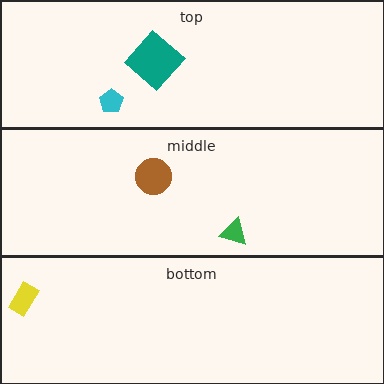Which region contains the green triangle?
The middle region.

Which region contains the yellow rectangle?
The bottom region.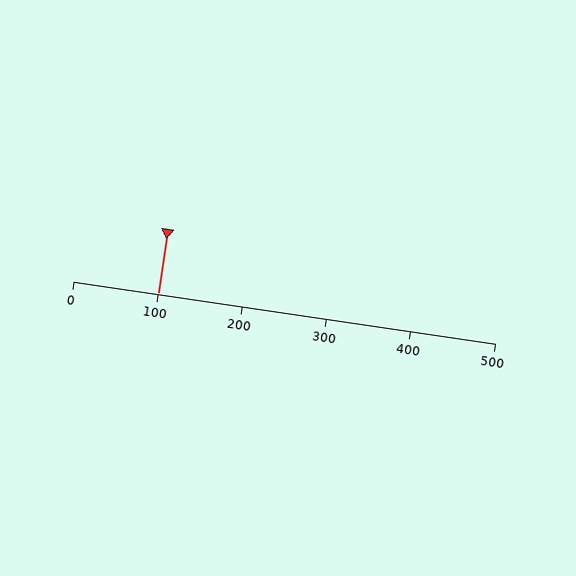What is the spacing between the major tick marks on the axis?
The major ticks are spaced 100 apart.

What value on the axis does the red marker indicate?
The marker indicates approximately 100.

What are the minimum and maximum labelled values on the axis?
The axis runs from 0 to 500.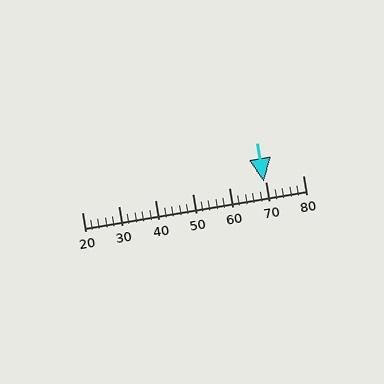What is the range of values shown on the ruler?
The ruler shows values from 20 to 80.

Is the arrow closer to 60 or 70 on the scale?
The arrow is closer to 70.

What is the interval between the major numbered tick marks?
The major tick marks are spaced 10 units apart.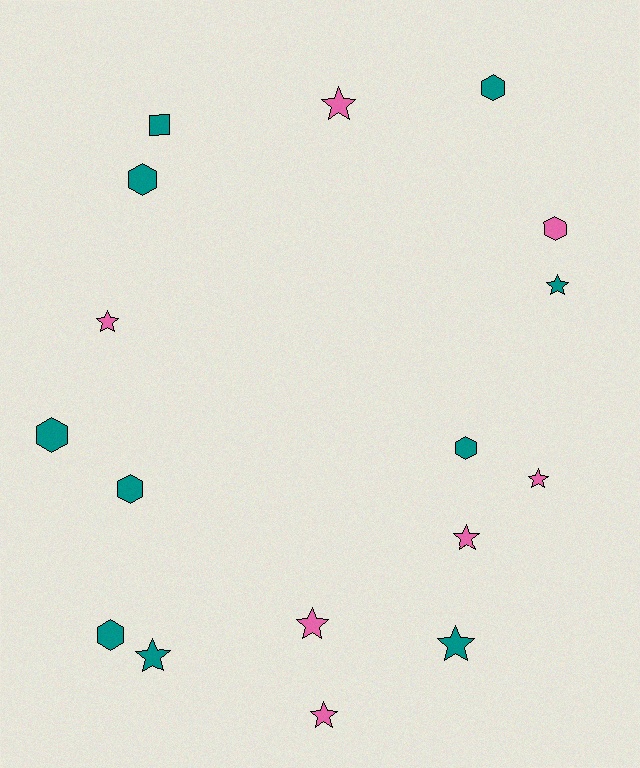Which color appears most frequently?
Teal, with 10 objects.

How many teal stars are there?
There are 3 teal stars.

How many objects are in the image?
There are 17 objects.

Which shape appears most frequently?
Star, with 9 objects.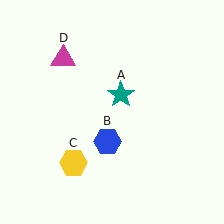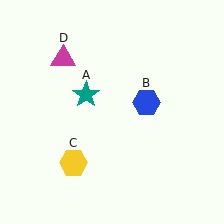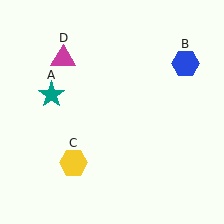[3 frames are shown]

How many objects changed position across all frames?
2 objects changed position: teal star (object A), blue hexagon (object B).